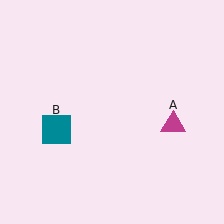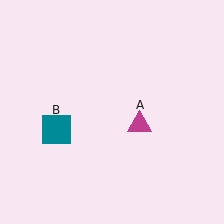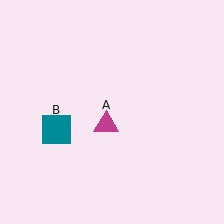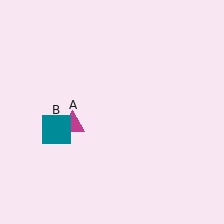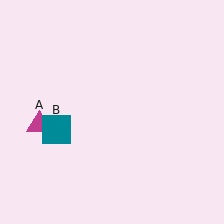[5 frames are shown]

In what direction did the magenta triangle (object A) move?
The magenta triangle (object A) moved left.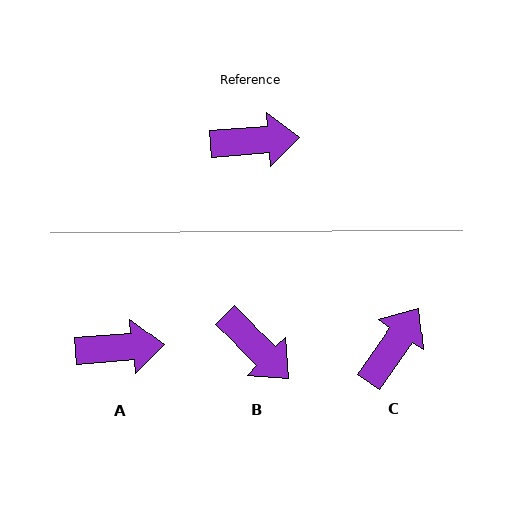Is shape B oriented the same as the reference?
No, it is off by about 50 degrees.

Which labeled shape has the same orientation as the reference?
A.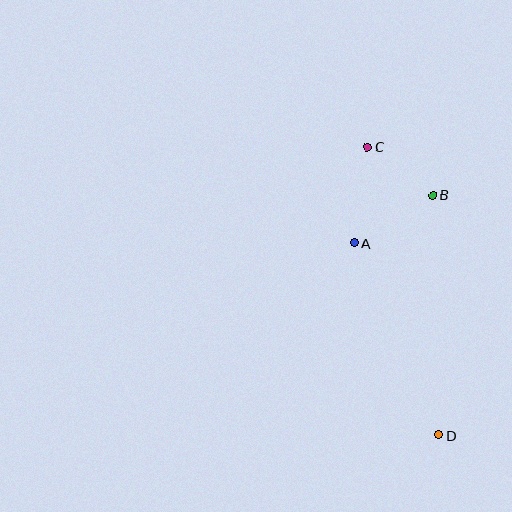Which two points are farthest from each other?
Points C and D are farthest from each other.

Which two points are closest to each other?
Points B and C are closest to each other.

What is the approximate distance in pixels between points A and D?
The distance between A and D is approximately 210 pixels.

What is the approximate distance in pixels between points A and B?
The distance between A and B is approximately 92 pixels.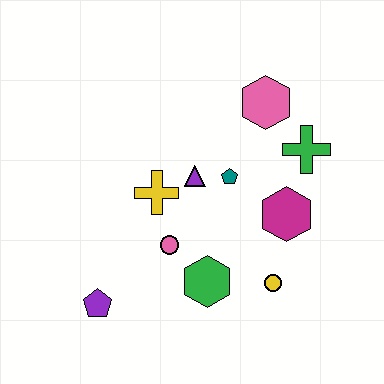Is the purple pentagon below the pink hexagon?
Yes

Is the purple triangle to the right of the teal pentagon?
No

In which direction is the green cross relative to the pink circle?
The green cross is to the right of the pink circle.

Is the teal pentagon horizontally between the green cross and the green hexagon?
Yes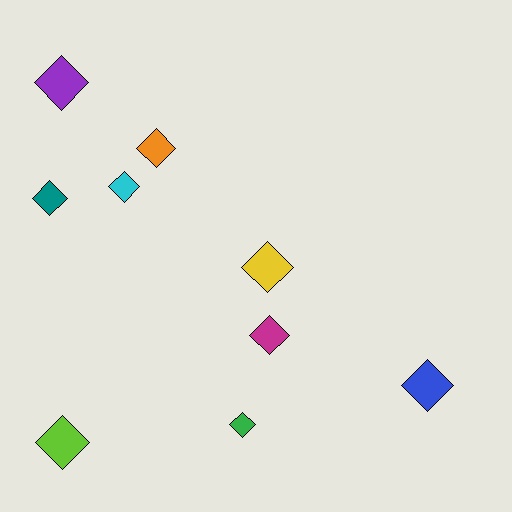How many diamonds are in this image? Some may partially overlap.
There are 9 diamonds.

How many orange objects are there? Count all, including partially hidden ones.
There is 1 orange object.